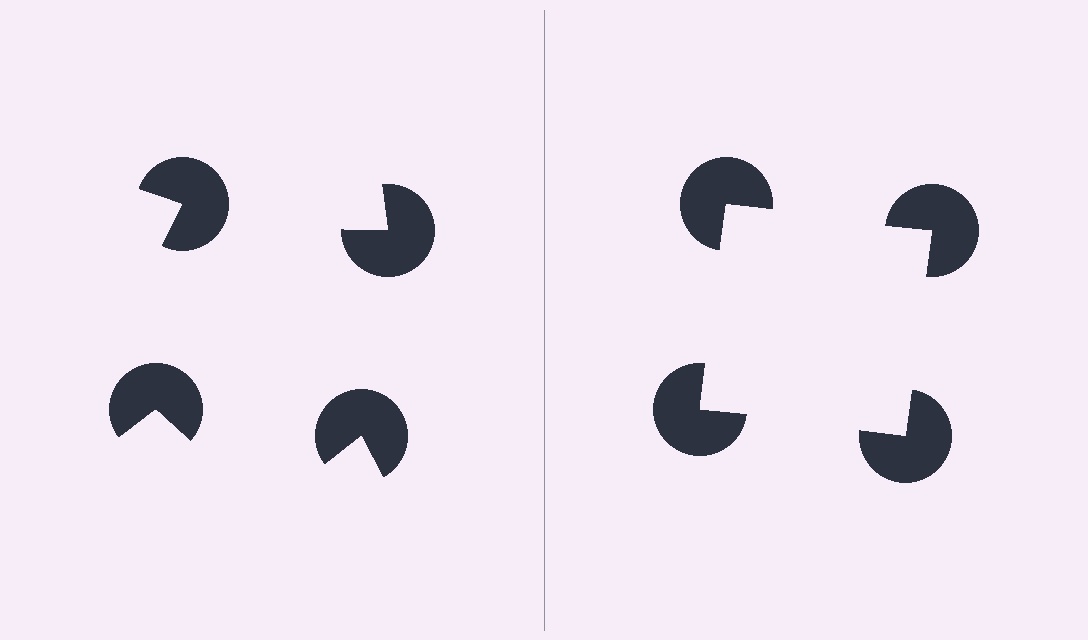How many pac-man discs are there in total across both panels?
8 — 4 on each side.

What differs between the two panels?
The pac-man discs are positioned identically on both sides; only the wedge orientations differ. On the right they align to a square; on the left they are misaligned.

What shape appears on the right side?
An illusory square.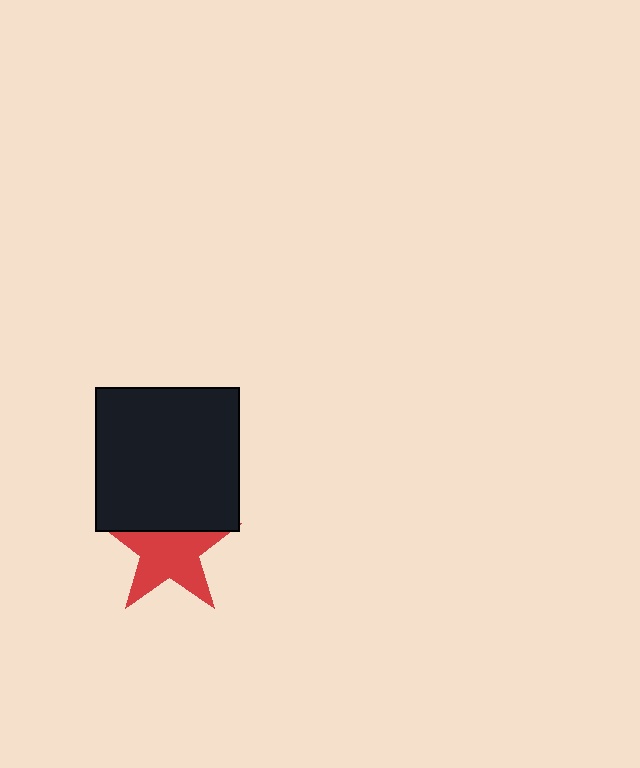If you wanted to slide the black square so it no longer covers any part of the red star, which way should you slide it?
Slide it up — that is the most direct way to separate the two shapes.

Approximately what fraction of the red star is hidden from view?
Roughly 30% of the red star is hidden behind the black square.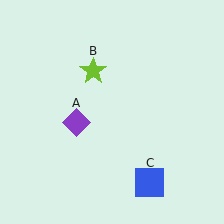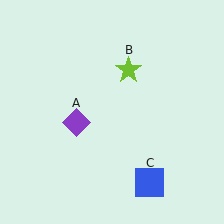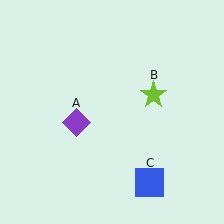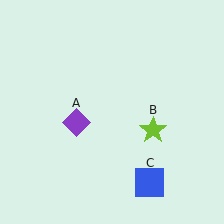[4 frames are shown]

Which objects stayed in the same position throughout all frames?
Purple diamond (object A) and blue square (object C) remained stationary.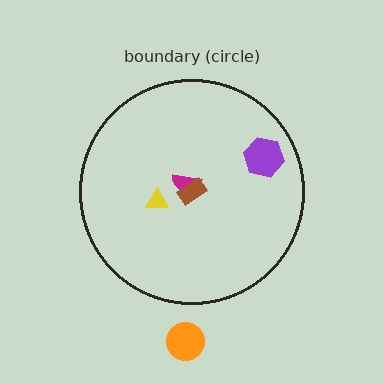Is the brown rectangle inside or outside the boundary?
Inside.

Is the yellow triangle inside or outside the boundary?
Inside.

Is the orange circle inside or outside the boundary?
Outside.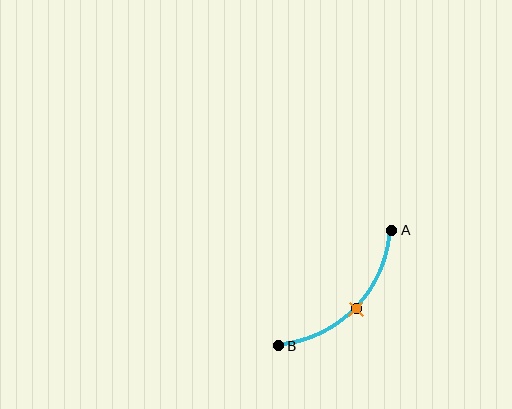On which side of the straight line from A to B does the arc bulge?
The arc bulges below and to the right of the straight line connecting A and B.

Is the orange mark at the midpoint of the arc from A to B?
Yes. The orange mark lies on the arc at equal arc-length from both A and B — it is the arc midpoint.